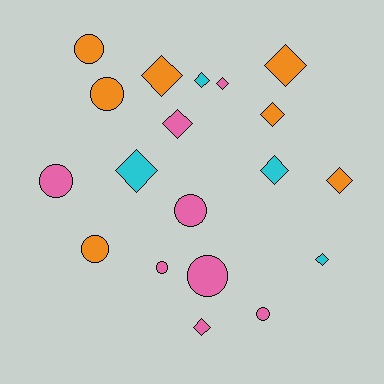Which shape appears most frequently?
Diamond, with 11 objects.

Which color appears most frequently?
Pink, with 8 objects.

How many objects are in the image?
There are 19 objects.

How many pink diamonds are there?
There are 3 pink diamonds.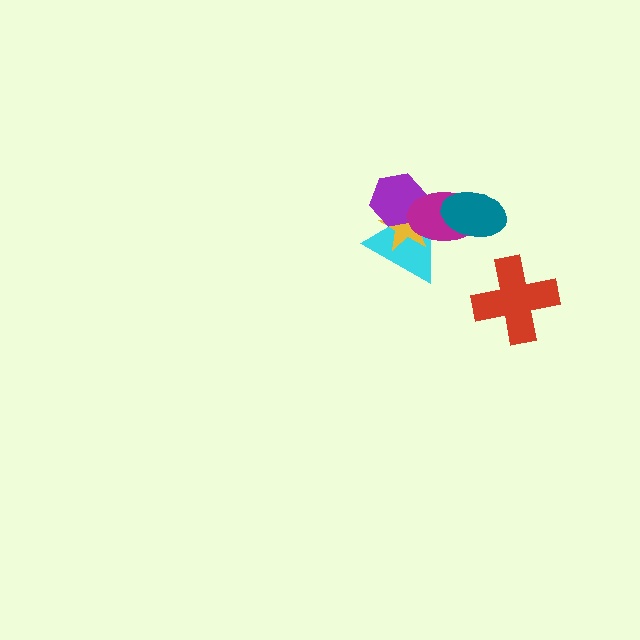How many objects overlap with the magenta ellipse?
4 objects overlap with the magenta ellipse.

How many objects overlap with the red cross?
0 objects overlap with the red cross.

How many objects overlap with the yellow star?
3 objects overlap with the yellow star.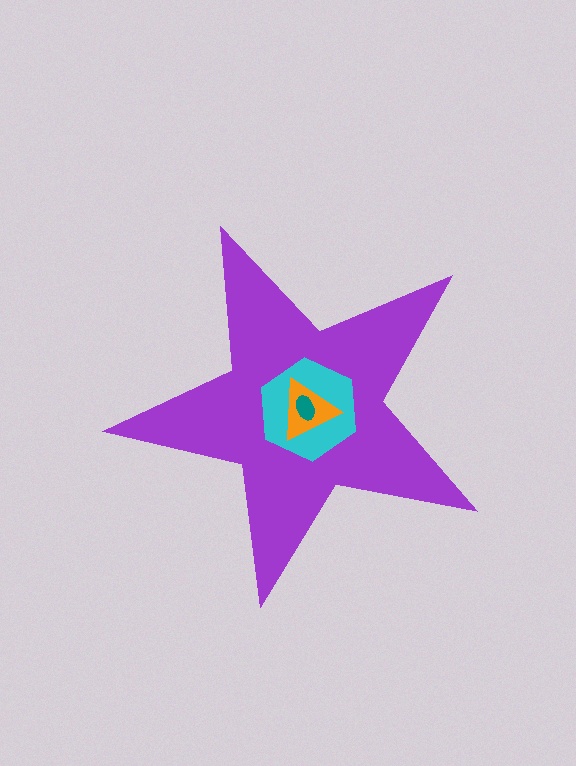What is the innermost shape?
The teal ellipse.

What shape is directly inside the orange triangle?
The teal ellipse.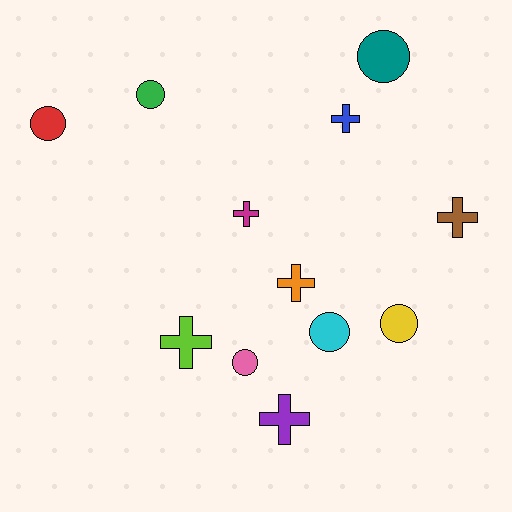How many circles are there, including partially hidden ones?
There are 6 circles.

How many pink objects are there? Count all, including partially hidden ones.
There is 1 pink object.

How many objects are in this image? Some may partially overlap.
There are 12 objects.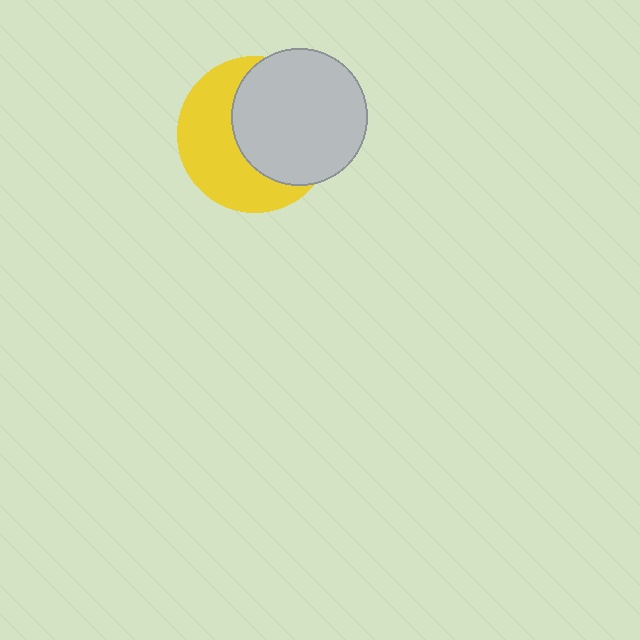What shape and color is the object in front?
The object in front is a light gray circle.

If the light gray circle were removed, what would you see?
You would see the complete yellow circle.